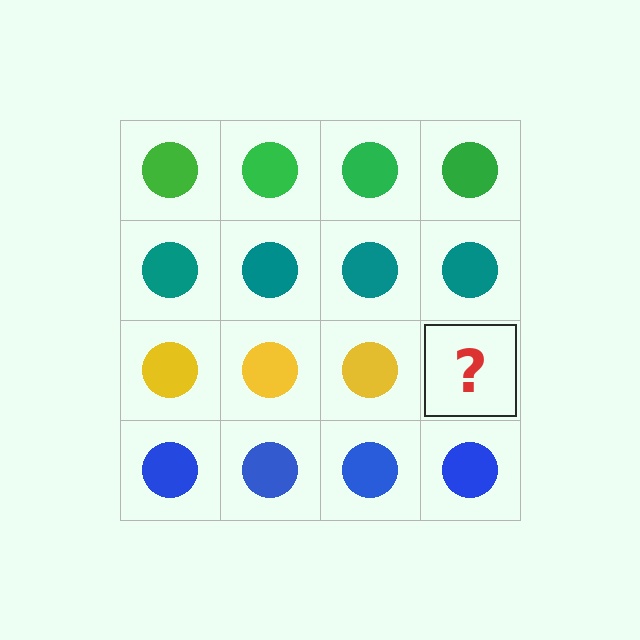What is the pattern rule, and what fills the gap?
The rule is that each row has a consistent color. The gap should be filled with a yellow circle.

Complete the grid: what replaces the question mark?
The question mark should be replaced with a yellow circle.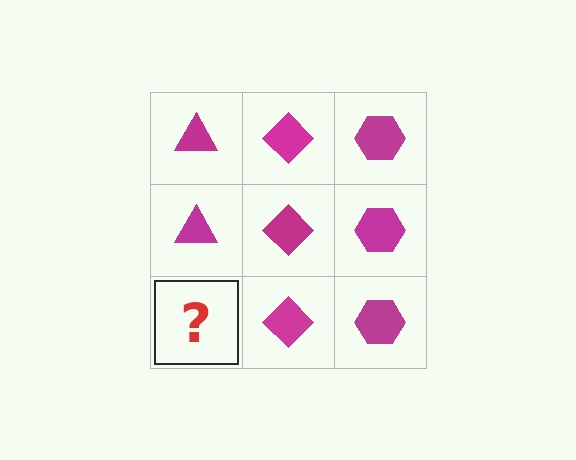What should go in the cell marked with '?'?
The missing cell should contain a magenta triangle.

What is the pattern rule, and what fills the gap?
The rule is that each column has a consistent shape. The gap should be filled with a magenta triangle.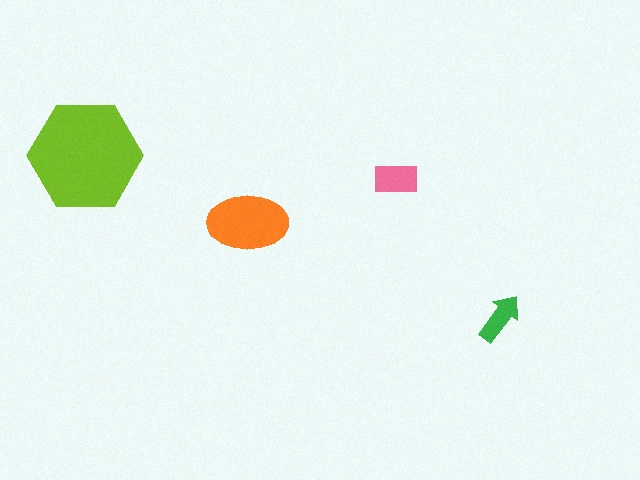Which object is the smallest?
The green arrow.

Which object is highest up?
The lime hexagon is topmost.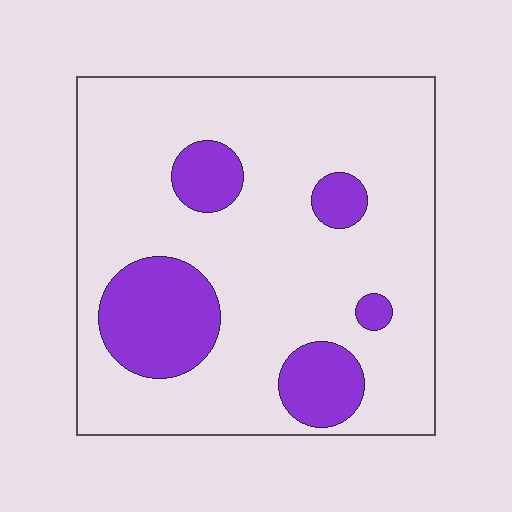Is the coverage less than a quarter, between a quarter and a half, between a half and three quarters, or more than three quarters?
Less than a quarter.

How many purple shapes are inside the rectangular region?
5.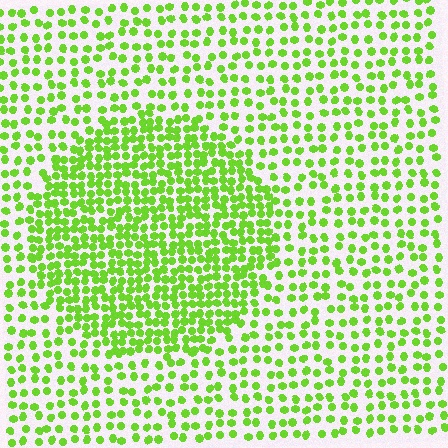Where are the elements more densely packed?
The elements are more densely packed inside the circle boundary.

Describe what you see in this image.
The image contains small lime elements arranged at two different densities. A circle-shaped region is visible where the elements are more densely packed than the surrounding area.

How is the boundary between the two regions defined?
The boundary is defined by a change in element density (approximately 1.9x ratio). All elements are the same color, size, and shape.